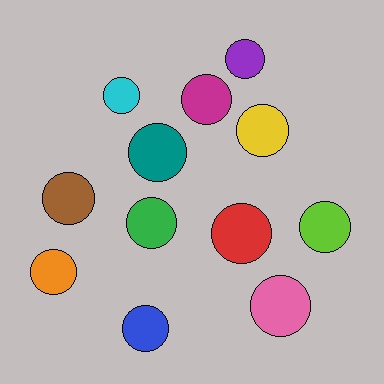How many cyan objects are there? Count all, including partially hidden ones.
There is 1 cyan object.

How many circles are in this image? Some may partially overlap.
There are 12 circles.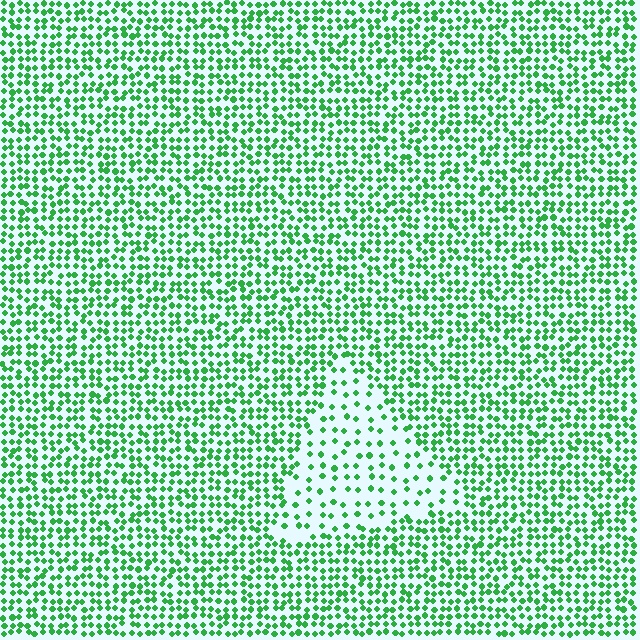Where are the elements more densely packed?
The elements are more densely packed outside the triangle boundary.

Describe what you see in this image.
The image contains small green elements arranged at two different densities. A triangle-shaped region is visible where the elements are less densely packed than the surrounding area.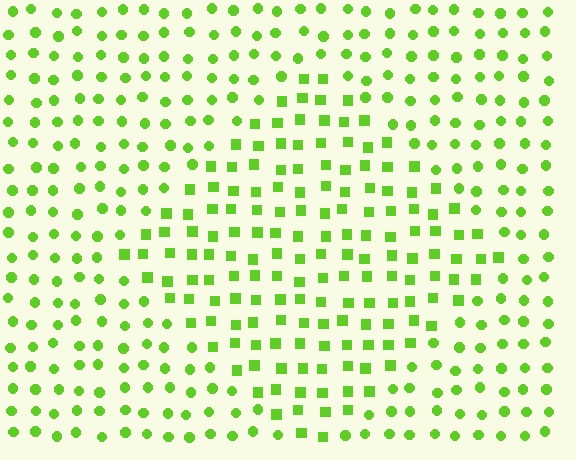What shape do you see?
I see a diamond.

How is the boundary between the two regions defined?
The boundary is defined by a change in element shape: squares inside vs. circles outside. All elements share the same color and spacing.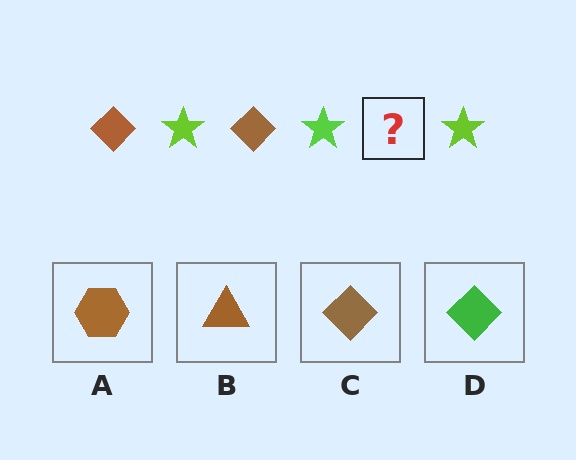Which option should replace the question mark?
Option C.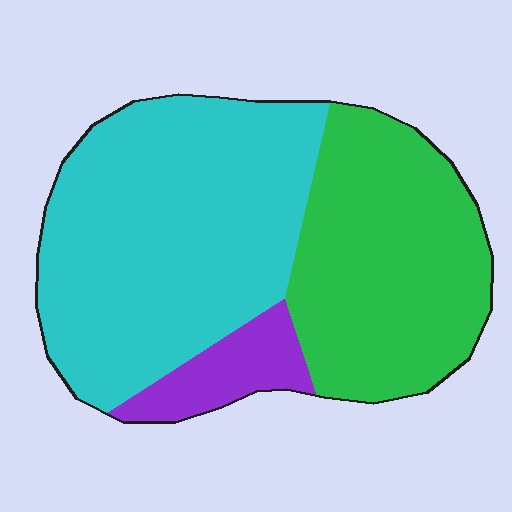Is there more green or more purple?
Green.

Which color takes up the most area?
Cyan, at roughly 55%.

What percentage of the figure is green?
Green takes up about three eighths (3/8) of the figure.